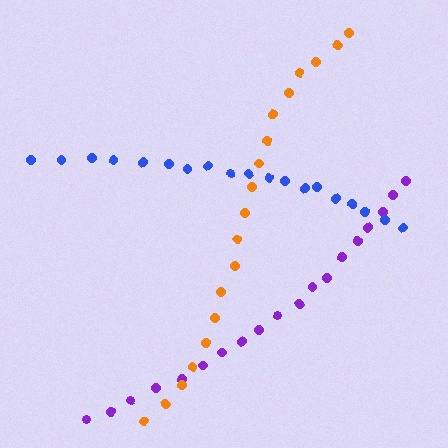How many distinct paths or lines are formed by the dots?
There are 3 distinct paths.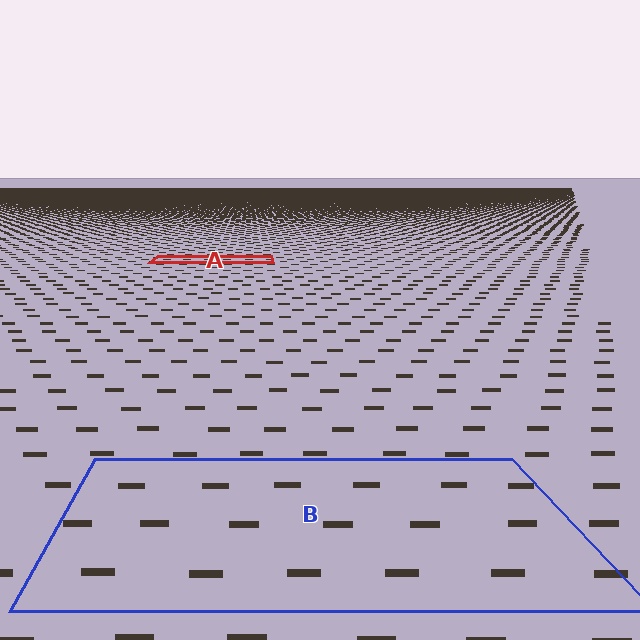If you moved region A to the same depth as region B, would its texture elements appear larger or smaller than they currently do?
They would appear larger. At a closer depth, the same texture elements are projected at a bigger on-screen size.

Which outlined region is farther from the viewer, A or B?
Region A is farther from the viewer — the texture elements inside it appear smaller and more densely packed.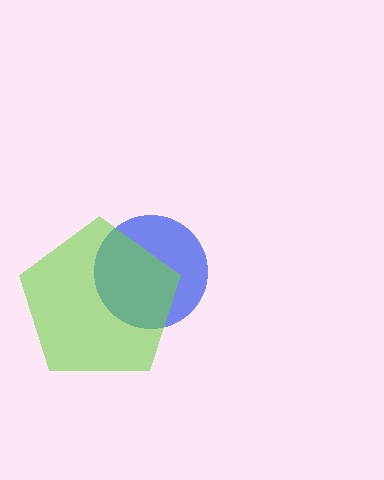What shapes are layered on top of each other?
The layered shapes are: a blue circle, a lime pentagon.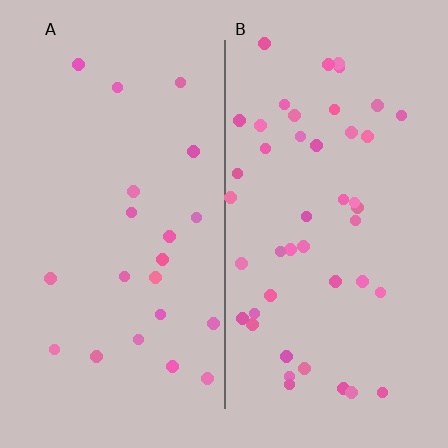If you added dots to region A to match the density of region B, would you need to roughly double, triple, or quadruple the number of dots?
Approximately double.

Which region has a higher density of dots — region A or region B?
B (the right).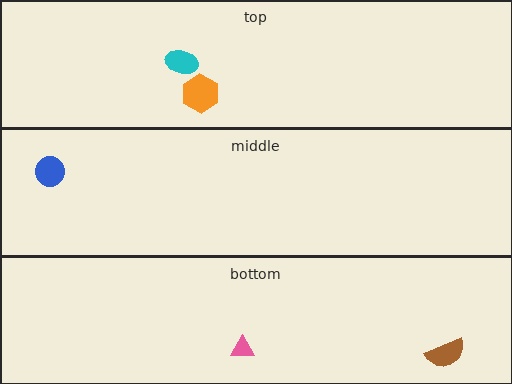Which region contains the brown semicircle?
The bottom region.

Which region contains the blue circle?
The middle region.